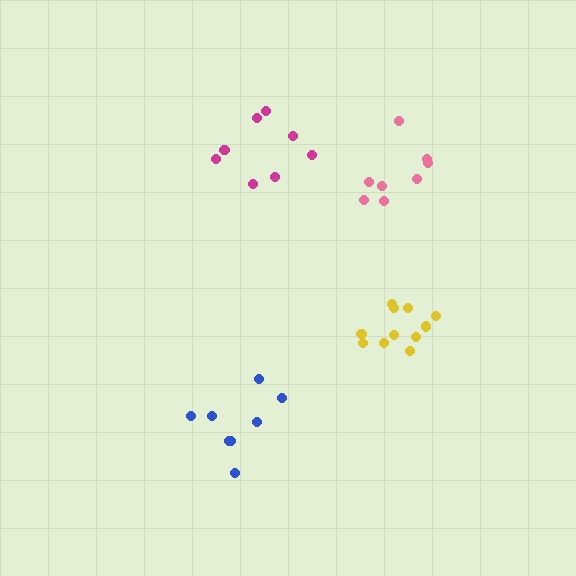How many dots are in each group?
Group 1: 8 dots, Group 2: 8 dots, Group 3: 11 dots, Group 4: 8 dots (35 total).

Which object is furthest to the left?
The blue cluster is leftmost.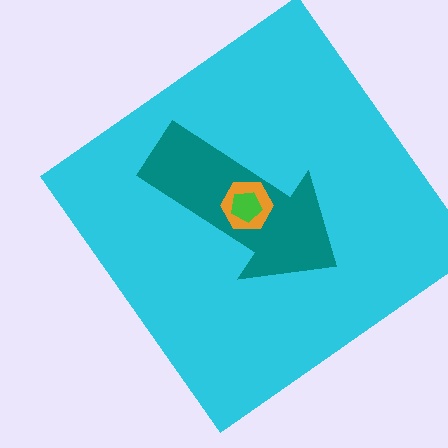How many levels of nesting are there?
4.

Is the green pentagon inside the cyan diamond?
Yes.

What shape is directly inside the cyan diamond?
The teal arrow.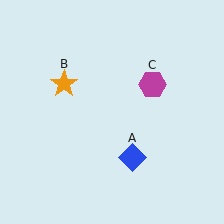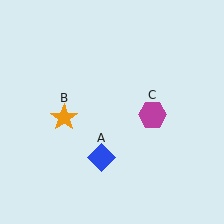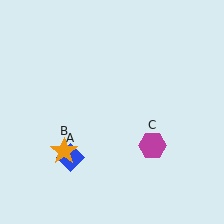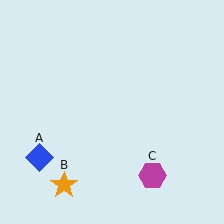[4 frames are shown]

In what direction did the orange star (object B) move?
The orange star (object B) moved down.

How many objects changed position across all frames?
3 objects changed position: blue diamond (object A), orange star (object B), magenta hexagon (object C).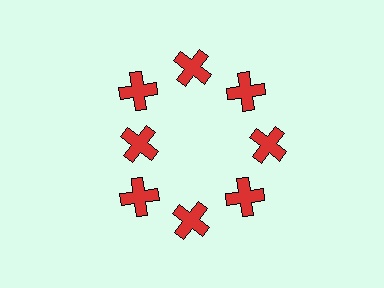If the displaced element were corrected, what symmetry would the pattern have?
It would have 8-fold rotational symmetry — the pattern would map onto itself every 45 degrees.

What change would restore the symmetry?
The symmetry would be restored by moving it outward, back onto the ring so that all 8 crosses sit at equal angles and equal distance from the center.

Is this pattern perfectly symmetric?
No. The 8 red crosses are arranged in a ring, but one element near the 9 o'clock position is pulled inward toward the center, breaking the 8-fold rotational symmetry.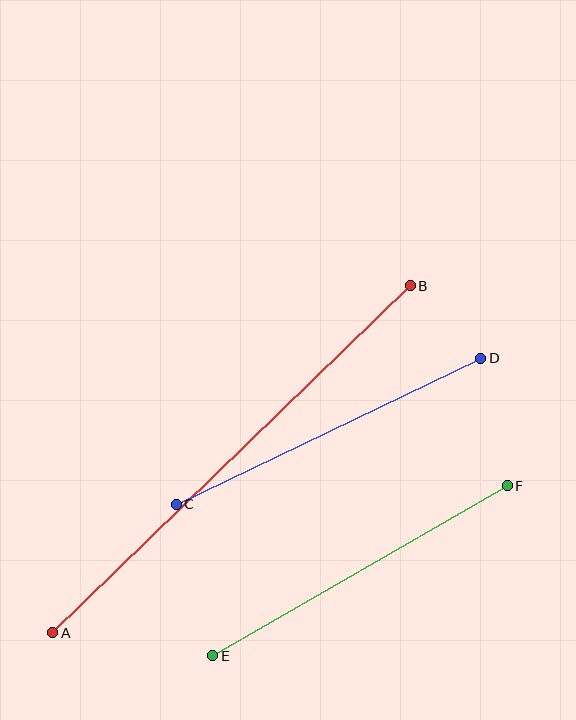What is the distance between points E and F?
The distance is approximately 340 pixels.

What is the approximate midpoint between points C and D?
The midpoint is at approximately (328, 431) pixels.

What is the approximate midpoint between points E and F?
The midpoint is at approximately (360, 571) pixels.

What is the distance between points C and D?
The distance is approximately 338 pixels.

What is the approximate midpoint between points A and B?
The midpoint is at approximately (231, 459) pixels.